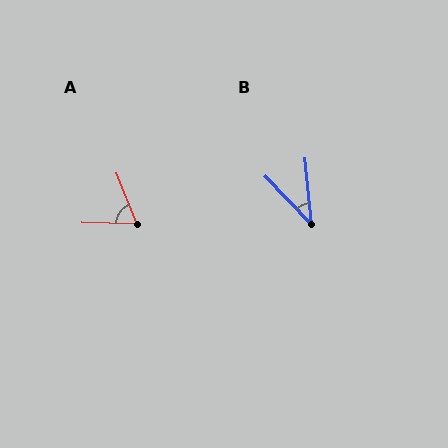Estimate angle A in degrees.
Approximately 67 degrees.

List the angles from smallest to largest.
B (38°), A (67°).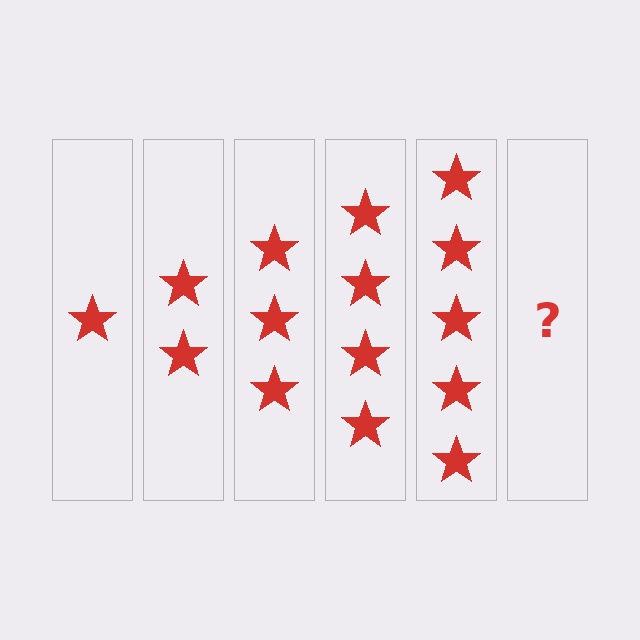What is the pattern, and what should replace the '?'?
The pattern is that each step adds one more star. The '?' should be 6 stars.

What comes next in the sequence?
The next element should be 6 stars.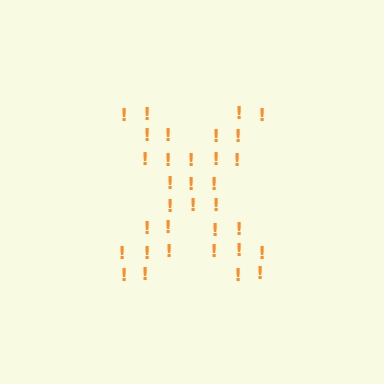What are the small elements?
The small elements are exclamation marks.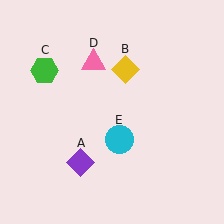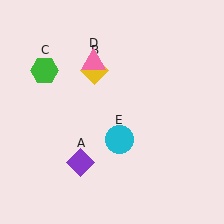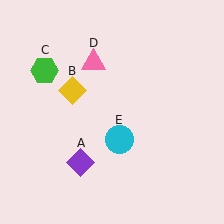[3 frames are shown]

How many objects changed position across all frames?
1 object changed position: yellow diamond (object B).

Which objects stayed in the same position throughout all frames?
Purple diamond (object A) and green hexagon (object C) and pink triangle (object D) and cyan circle (object E) remained stationary.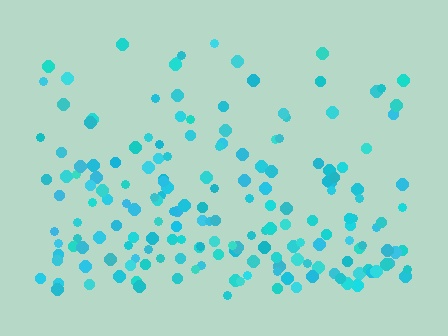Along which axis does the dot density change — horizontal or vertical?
Vertical.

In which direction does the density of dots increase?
From top to bottom, with the bottom side densest.